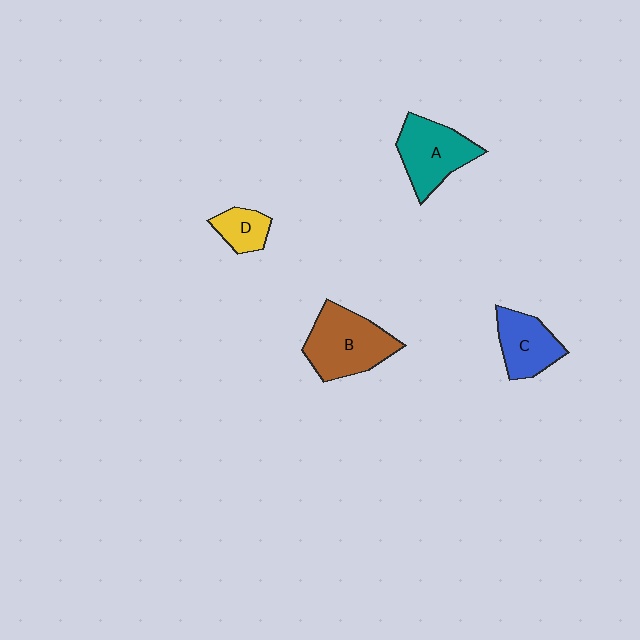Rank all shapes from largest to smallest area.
From largest to smallest: B (brown), A (teal), C (blue), D (yellow).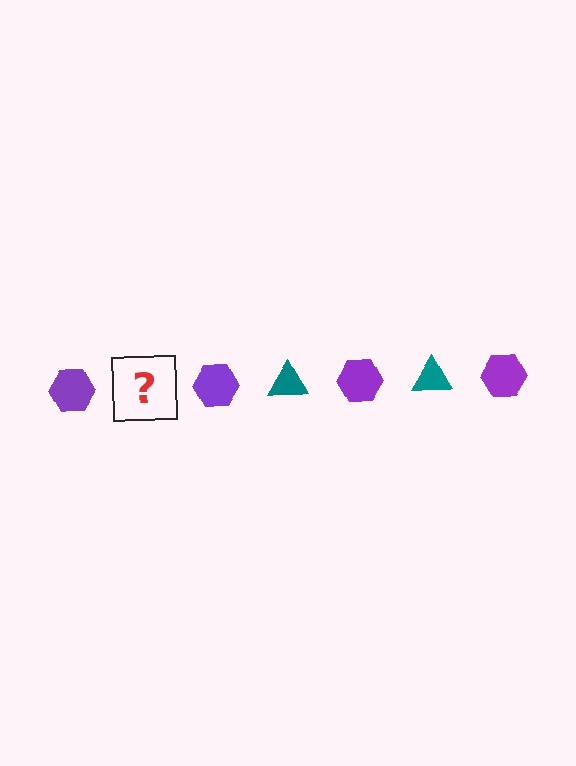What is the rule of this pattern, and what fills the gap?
The rule is that the pattern alternates between purple hexagon and teal triangle. The gap should be filled with a teal triangle.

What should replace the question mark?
The question mark should be replaced with a teal triangle.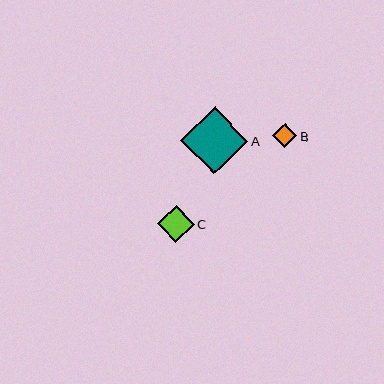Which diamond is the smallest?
Diamond B is the smallest with a size of approximately 25 pixels.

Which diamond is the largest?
Diamond A is the largest with a size of approximately 67 pixels.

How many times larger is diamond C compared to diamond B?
Diamond C is approximately 1.5 times the size of diamond B.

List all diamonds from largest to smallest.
From largest to smallest: A, C, B.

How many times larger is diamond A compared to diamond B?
Diamond A is approximately 2.7 times the size of diamond B.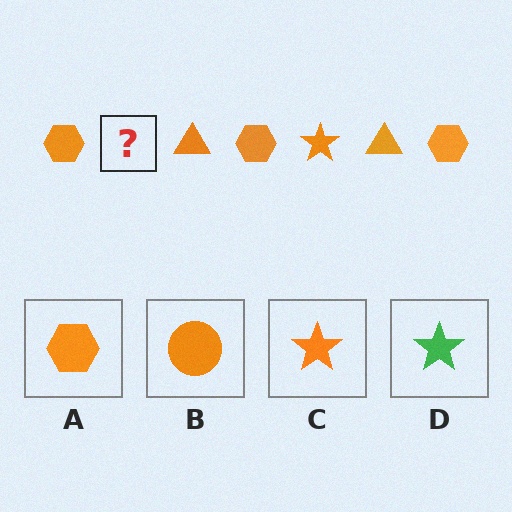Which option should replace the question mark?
Option C.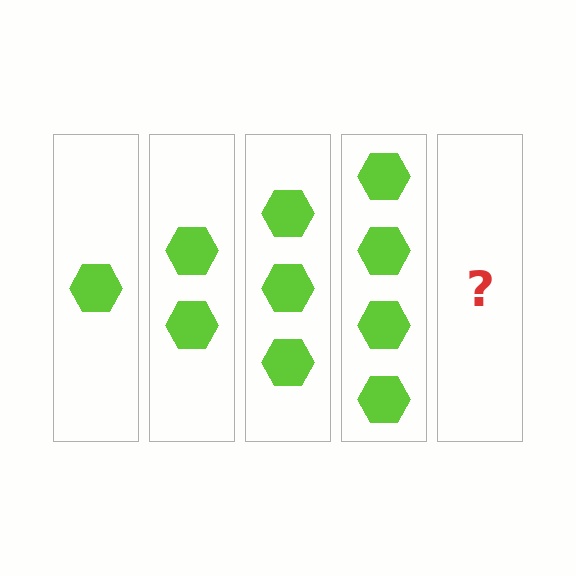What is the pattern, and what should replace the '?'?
The pattern is that each step adds one more hexagon. The '?' should be 5 hexagons.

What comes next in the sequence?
The next element should be 5 hexagons.